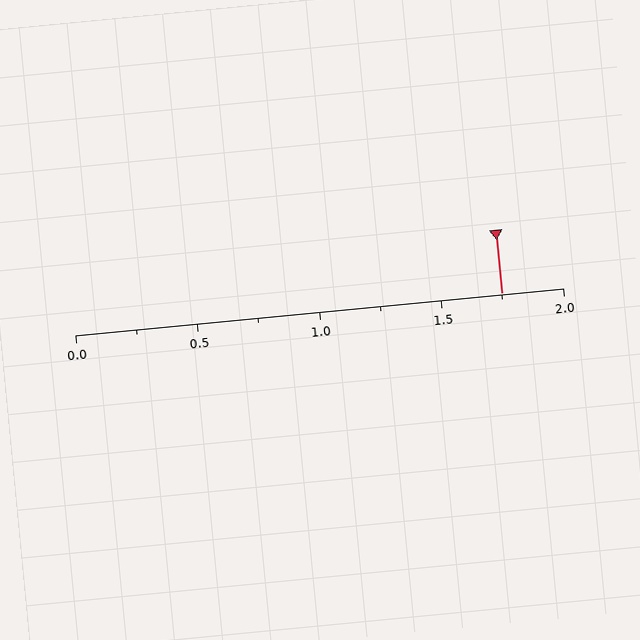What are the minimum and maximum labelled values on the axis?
The axis runs from 0.0 to 2.0.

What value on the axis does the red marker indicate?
The marker indicates approximately 1.75.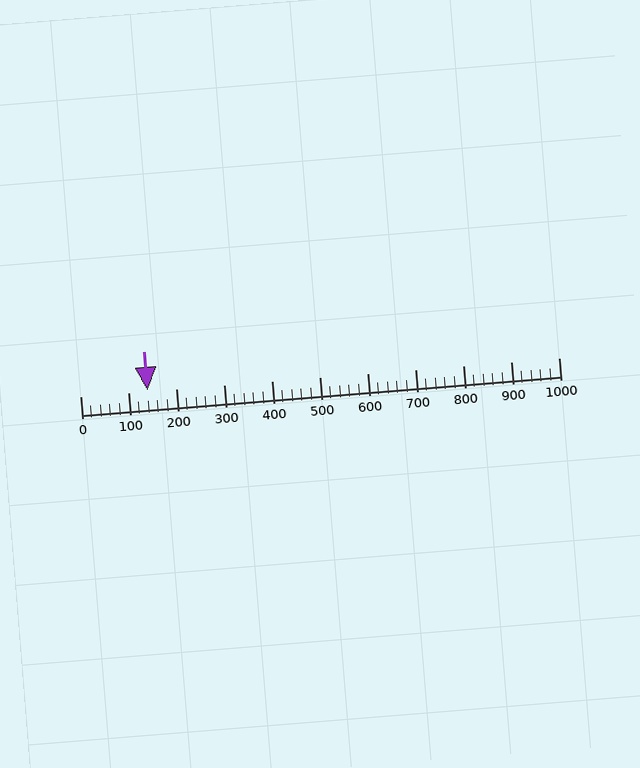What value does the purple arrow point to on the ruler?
The purple arrow points to approximately 140.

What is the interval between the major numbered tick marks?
The major tick marks are spaced 100 units apart.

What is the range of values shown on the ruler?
The ruler shows values from 0 to 1000.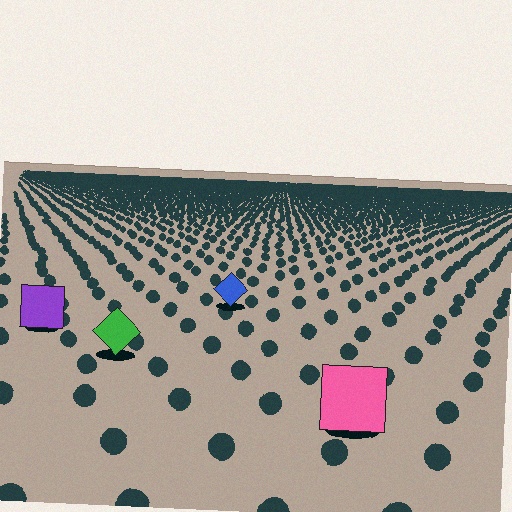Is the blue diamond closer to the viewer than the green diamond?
No. The green diamond is closer — you can tell from the texture gradient: the ground texture is coarser near it.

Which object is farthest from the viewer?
The blue diamond is farthest from the viewer. It appears smaller and the ground texture around it is denser.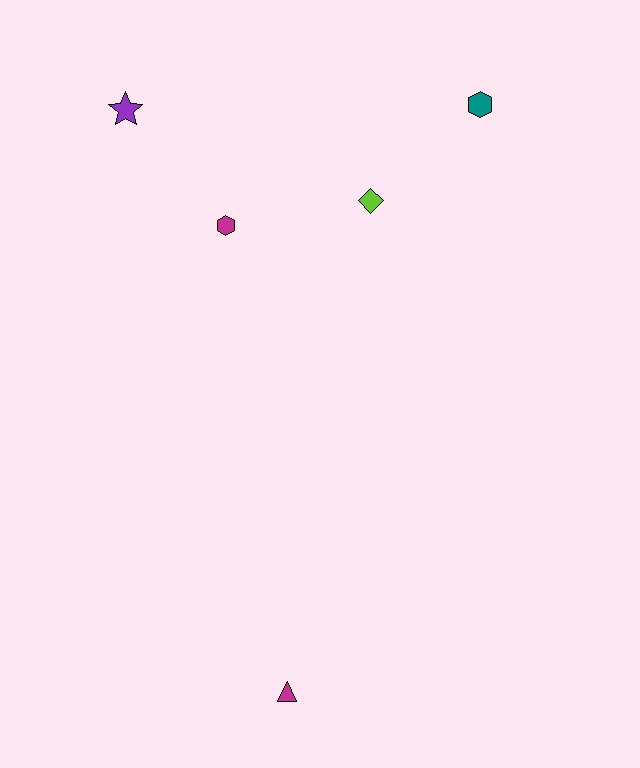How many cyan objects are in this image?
There are no cyan objects.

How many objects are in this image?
There are 5 objects.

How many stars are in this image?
There is 1 star.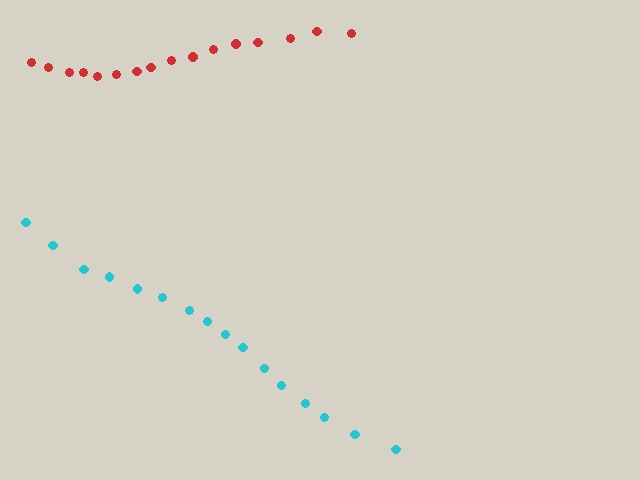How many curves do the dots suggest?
There are 2 distinct paths.